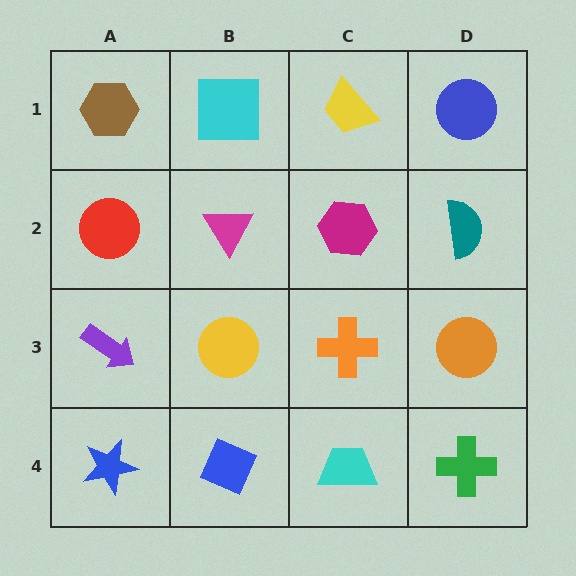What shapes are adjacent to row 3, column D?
A teal semicircle (row 2, column D), a green cross (row 4, column D), an orange cross (row 3, column C).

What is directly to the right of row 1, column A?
A cyan square.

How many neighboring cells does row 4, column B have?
3.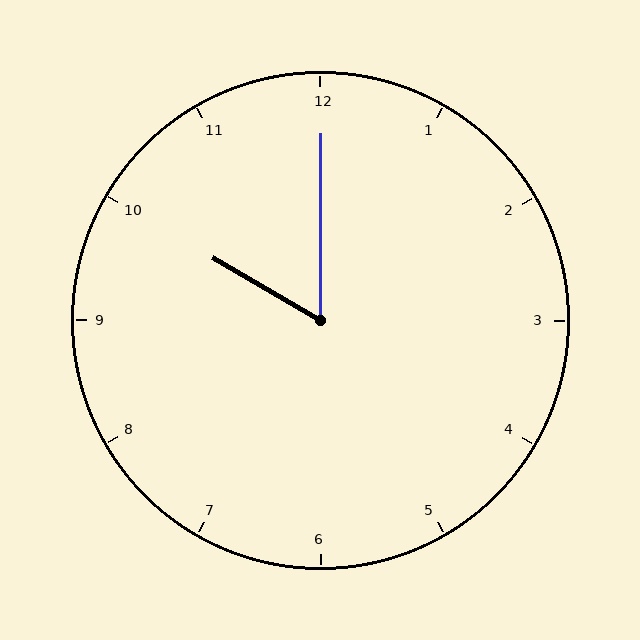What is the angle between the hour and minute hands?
Approximately 60 degrees.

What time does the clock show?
10:00.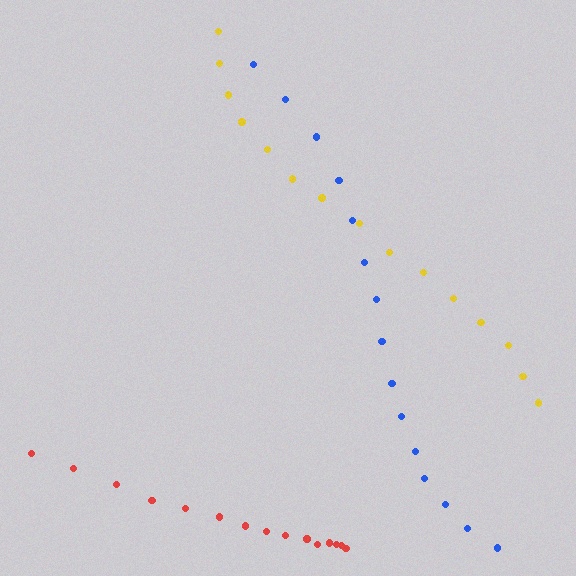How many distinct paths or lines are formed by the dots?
There are 3 distinct paths.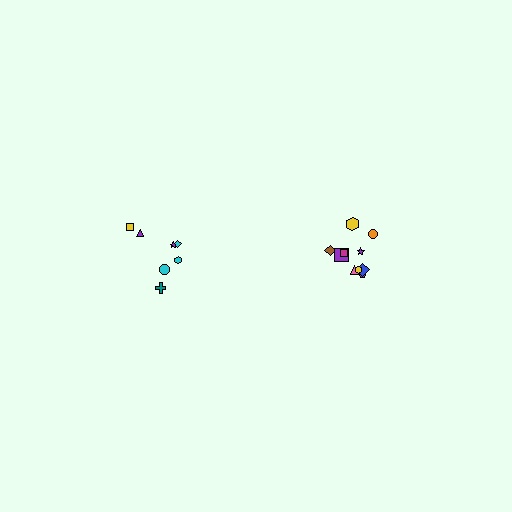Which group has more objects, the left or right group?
The right group.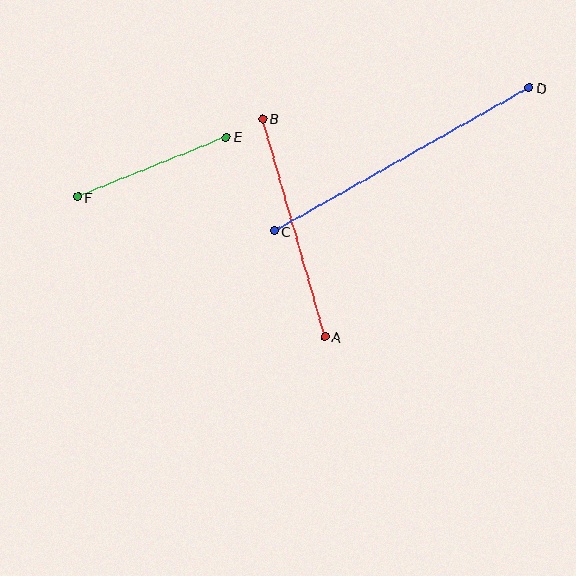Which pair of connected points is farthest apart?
Points C and D are farthest apart.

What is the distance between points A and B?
The distance is approximately 227 pixels.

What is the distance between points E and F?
The distance is approximately 161 pixels.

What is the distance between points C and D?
The distance is approximately 292 pixels.